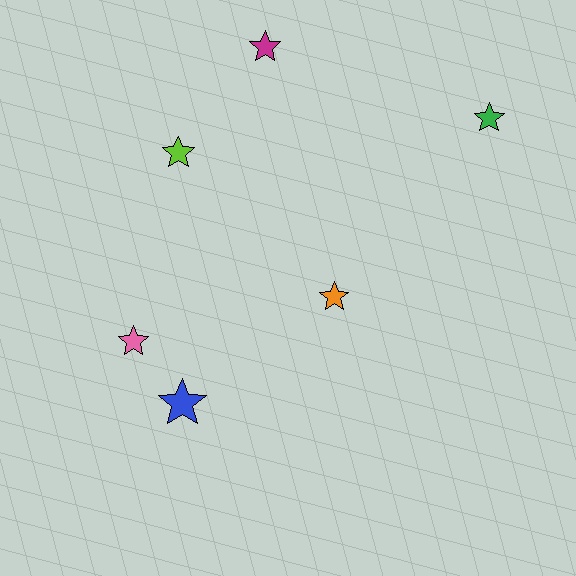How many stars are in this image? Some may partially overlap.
There are 6 stars.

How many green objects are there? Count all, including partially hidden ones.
There is 1 green object.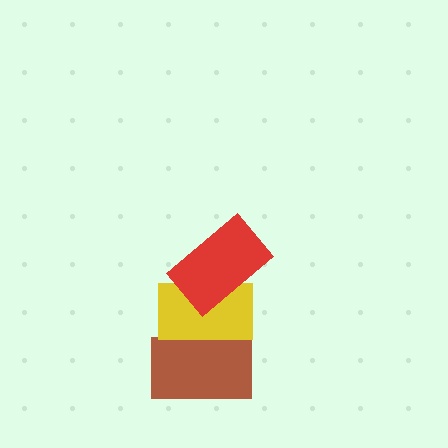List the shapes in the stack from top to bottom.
From top to bottom: the red rectangle, the yellow rectangle, the brown rectangle.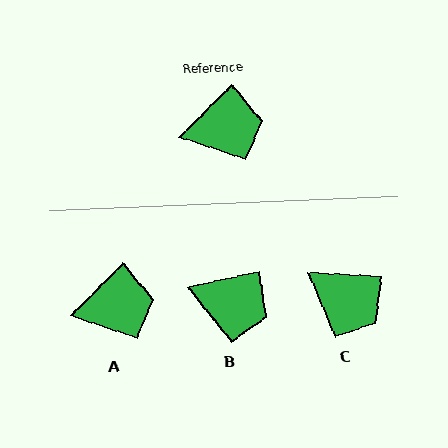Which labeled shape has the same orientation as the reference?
A.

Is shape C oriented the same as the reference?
No, it is off by about 48 degrees.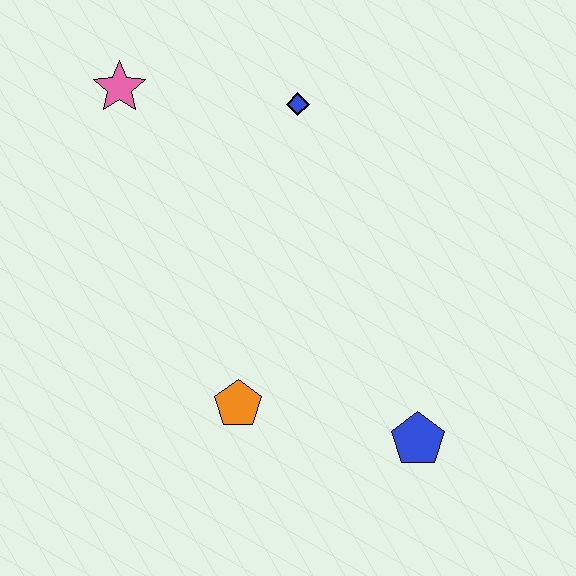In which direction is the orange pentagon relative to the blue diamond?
The orange pentagon is below the blue diamond.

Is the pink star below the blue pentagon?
No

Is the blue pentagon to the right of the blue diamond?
Yes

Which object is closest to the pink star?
The blue diamond is closest to the pink star.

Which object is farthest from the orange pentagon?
The pink star is farthest from the orange pentagon.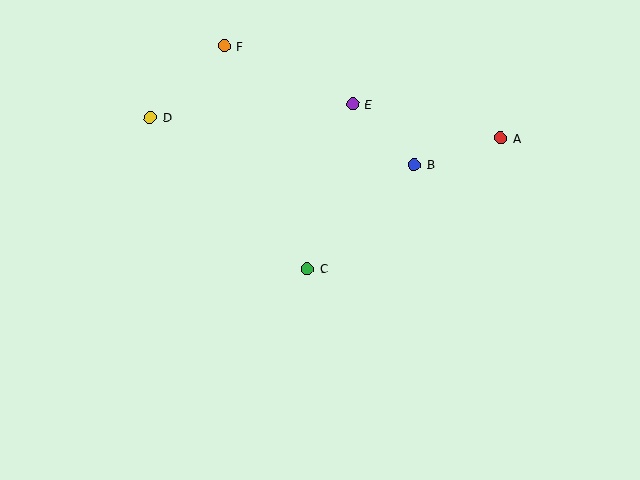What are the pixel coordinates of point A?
Point A is at (501, 138).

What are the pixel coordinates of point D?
Point D is at (150, 117).